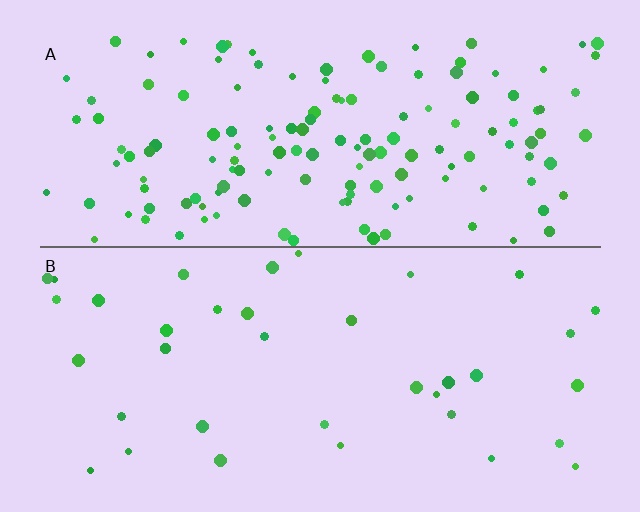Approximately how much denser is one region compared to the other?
Approximately 3.9× — region A over region B.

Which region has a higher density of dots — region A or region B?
A (the top).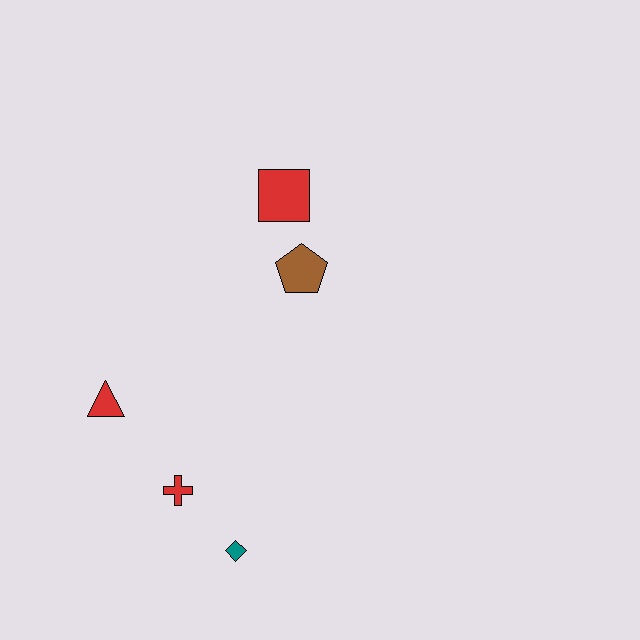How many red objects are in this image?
There are 3 red objects.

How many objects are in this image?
There are 5 objects.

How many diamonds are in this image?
There is 1 diamond.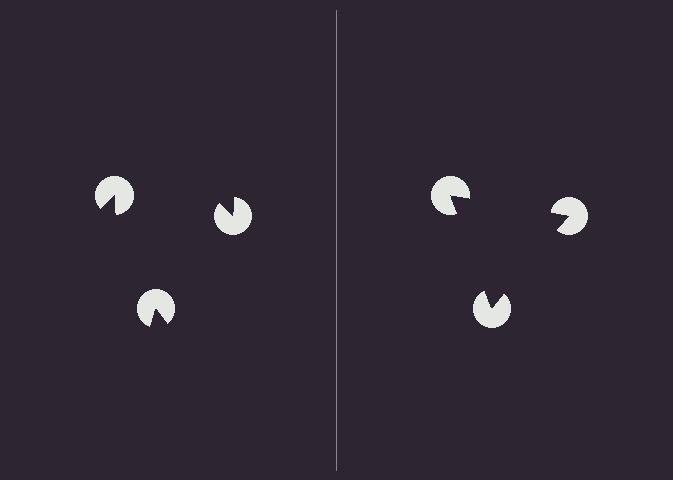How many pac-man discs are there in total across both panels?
6 — 3 on each side.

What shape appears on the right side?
An illusory triangle.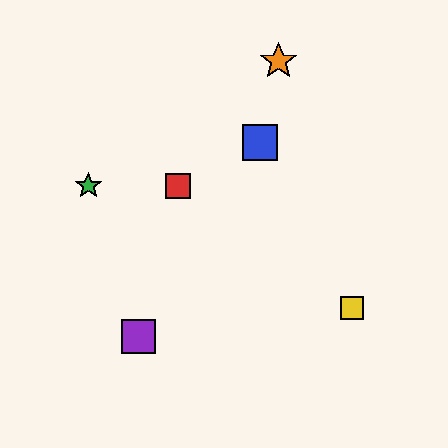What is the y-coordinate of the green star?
The green star is at y≈186.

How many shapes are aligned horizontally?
2 shapes (the red square, the green star) are aligned horizontally.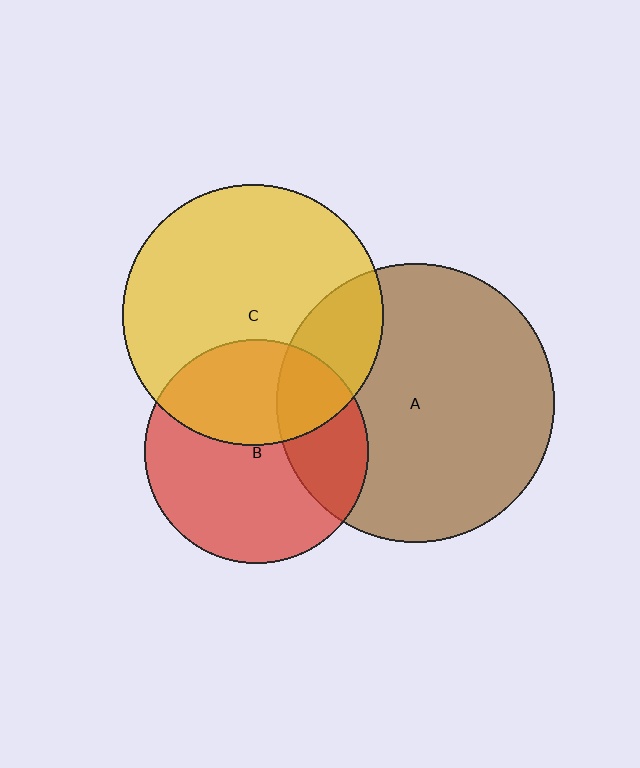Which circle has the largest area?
Circle A (brown).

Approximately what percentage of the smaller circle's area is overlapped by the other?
Approximately 35%.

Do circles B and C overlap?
Yes.